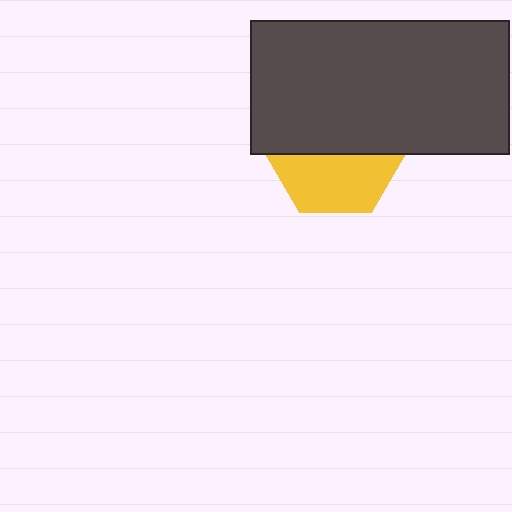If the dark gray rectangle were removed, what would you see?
You would see the complete yellow hexagon.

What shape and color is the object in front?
The object in front is a dark gray rectangle.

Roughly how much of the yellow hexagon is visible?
A small part of it is visible (roughly 45%).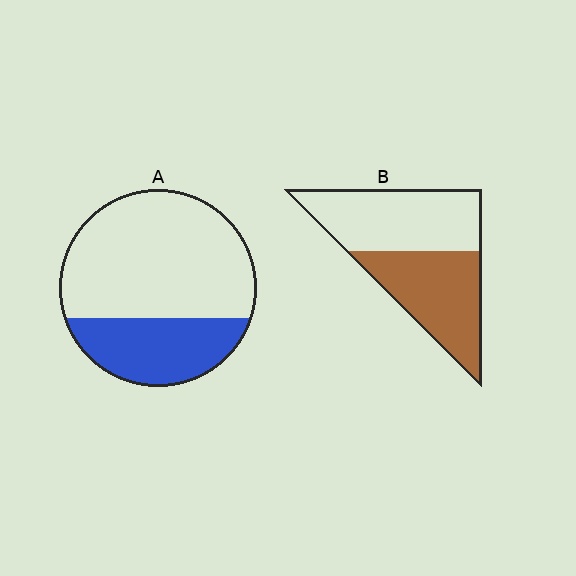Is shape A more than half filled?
No.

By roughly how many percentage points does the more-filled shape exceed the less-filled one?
By roughly 15 percentage points (B over A).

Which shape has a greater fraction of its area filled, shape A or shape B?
Shape B.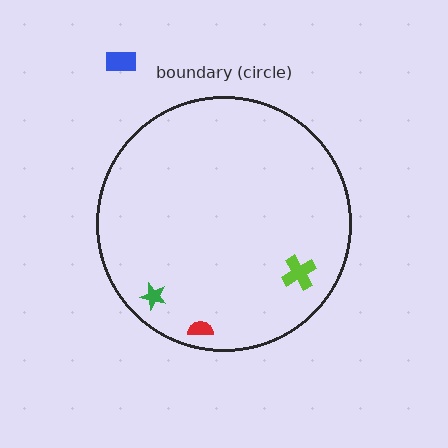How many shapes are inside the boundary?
3 inside, 1 outside.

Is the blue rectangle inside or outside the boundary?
Outside.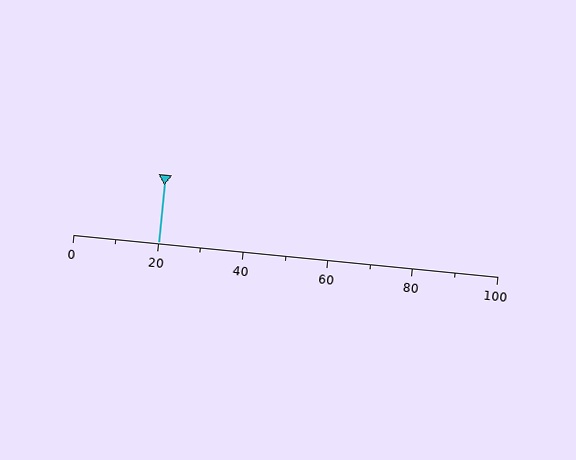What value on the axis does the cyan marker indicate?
The marker indicates approximately 20.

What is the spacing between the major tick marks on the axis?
The major ticks are spaced 20 apart.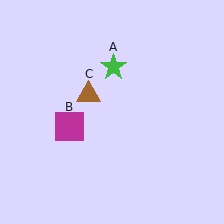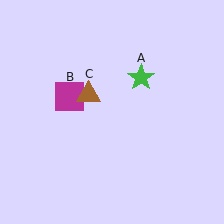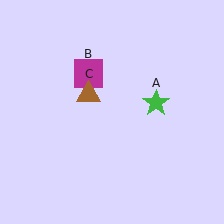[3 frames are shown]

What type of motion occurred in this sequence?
The green star (object A), magenta square (object B) rotated clockwise around the center of the scene.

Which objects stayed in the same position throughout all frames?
Brown triangle (object C) remained stationary.